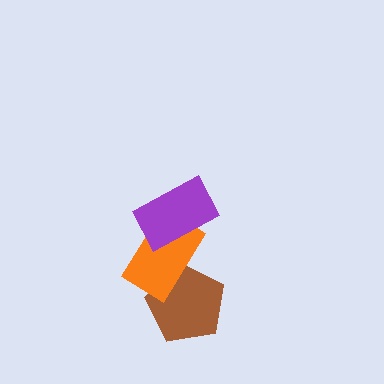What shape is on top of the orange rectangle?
The purple rectangle is on top of the orange rectangle.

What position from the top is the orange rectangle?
The orange rectangle is 2nd from the top.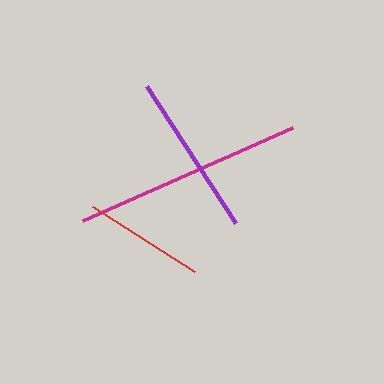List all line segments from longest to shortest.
From longest to shortest: magenta, purple, red.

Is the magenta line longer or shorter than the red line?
The magenta line is longer than the red line.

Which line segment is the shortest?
The red line is the shortest at approximately 121 pixels.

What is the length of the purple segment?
The purple segment is approximately 163 pixels long.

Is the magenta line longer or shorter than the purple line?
The magenta line is longer than the purple line.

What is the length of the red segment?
The red segment is approximately 121 pixels long.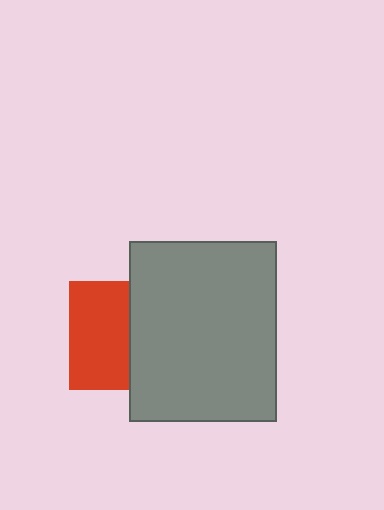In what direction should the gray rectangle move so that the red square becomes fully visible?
The gray rectangle should move right. That is the shortest direction to clear the overlap and leave the red square fully visible.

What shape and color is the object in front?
The object in front is a gray rectangle.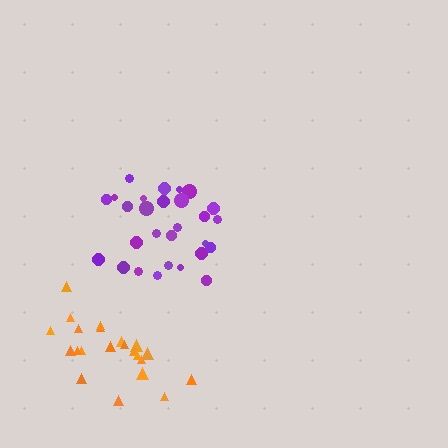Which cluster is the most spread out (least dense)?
Orange.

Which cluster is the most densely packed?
Purple.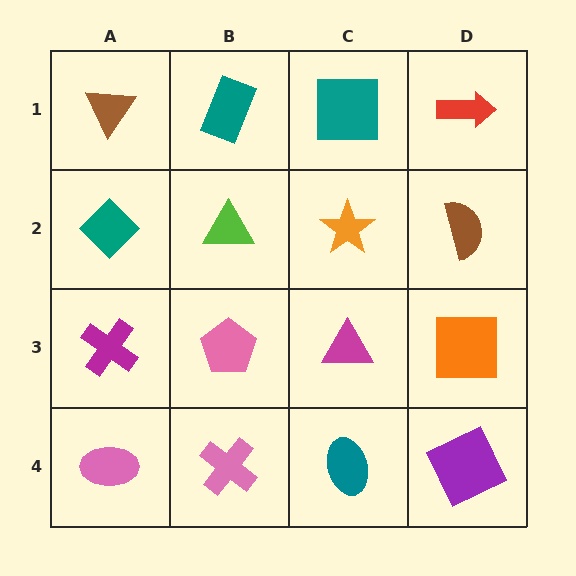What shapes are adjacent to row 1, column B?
A lime triangle (row 2, column B), a brown triangle (row 1, column A), a teal square (row 1, column C).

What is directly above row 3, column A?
A teal diamond.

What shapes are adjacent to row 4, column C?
A magenta triangle (row 3, column C), a pink cross (row 4, column B), a purple square (row 4, column D).